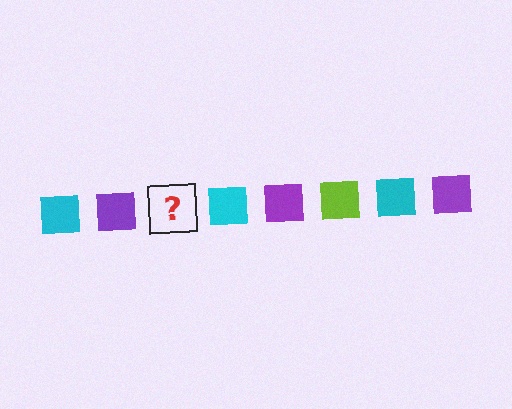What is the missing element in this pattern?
The missing element is a lime square.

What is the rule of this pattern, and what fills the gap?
The rule is that the pattern cycles through cyan, purple, lime squares. The gap should be filled with a lime square.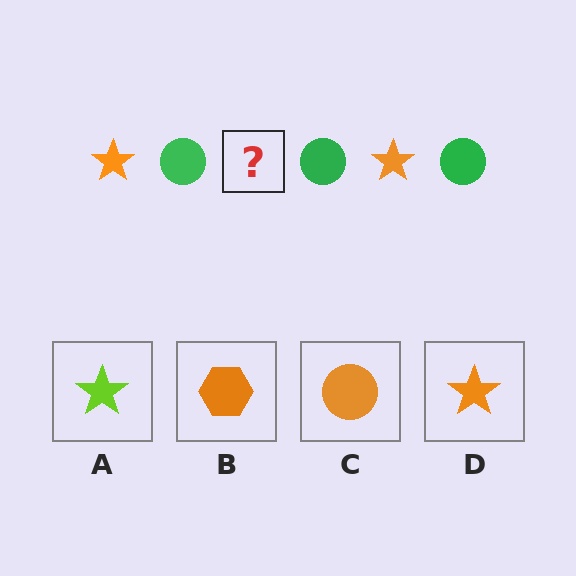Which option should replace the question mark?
Option D.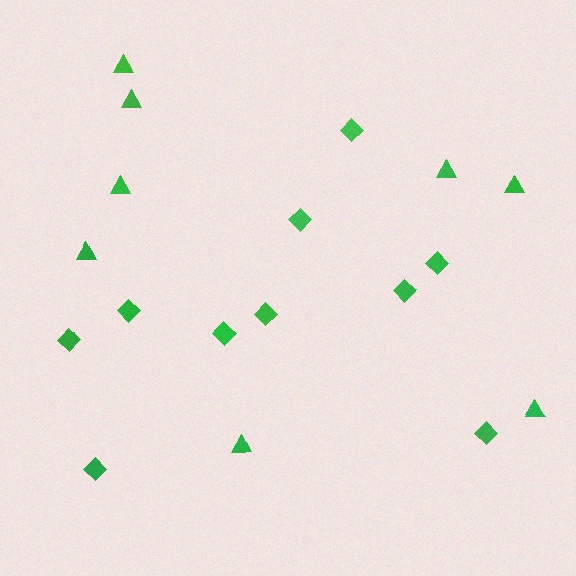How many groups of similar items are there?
There are 2 groups: one group of triangles (8) and one group of diamonds (10).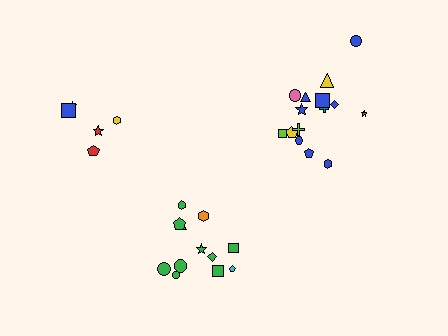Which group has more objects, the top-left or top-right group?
The top-right group.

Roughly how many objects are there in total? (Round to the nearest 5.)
Roughly 30 objects in total.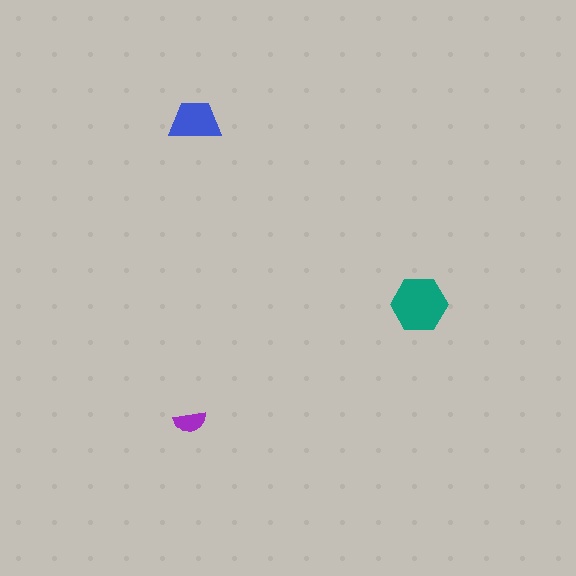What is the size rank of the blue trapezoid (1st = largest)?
2nd.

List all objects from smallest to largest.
The purple semicircle, the blue trapezoid, the teal hexagon.